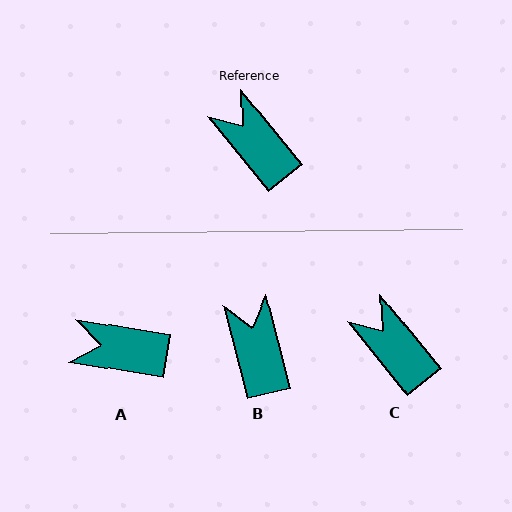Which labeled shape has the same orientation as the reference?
C.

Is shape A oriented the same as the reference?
No, it is off by about 42 degrees.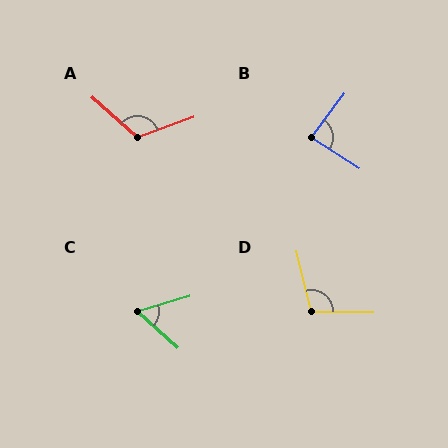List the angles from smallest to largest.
C (58°), B (86°), D (104°), A (119°).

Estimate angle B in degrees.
Approximately 86 degrees.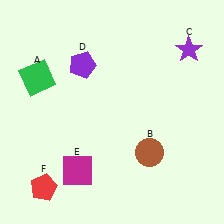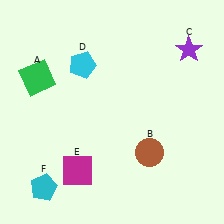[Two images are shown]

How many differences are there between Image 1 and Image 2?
There are 2 differences between the two images.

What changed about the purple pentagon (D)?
In Image 1, D is purple. In Image 2, it changed to cyan.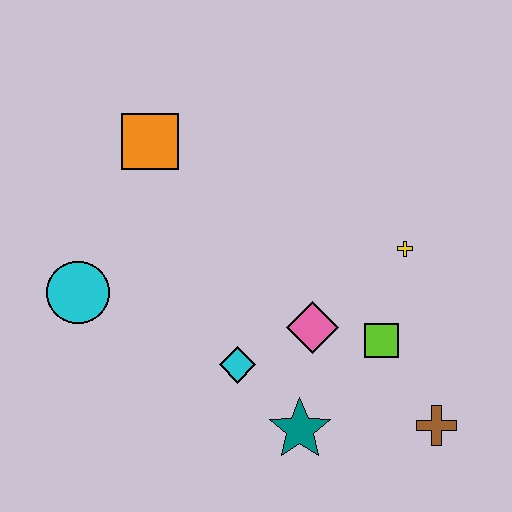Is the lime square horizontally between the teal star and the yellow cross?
Yes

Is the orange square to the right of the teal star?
No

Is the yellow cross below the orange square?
Yes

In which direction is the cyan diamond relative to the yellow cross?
The cyan diamond is to the left of the yellow cross.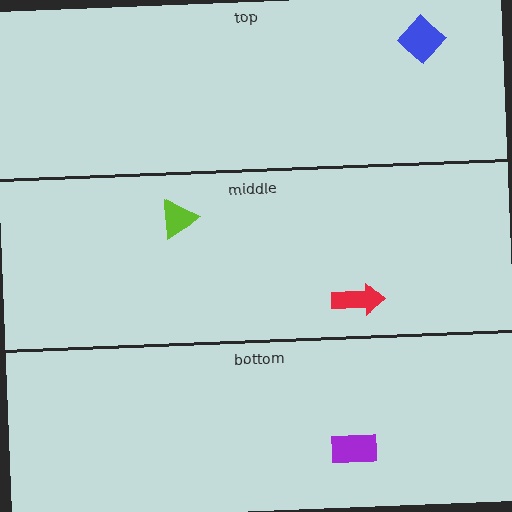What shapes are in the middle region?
The lime triangle, the red arrow.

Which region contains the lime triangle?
The middle region.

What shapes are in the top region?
The blue diamond.